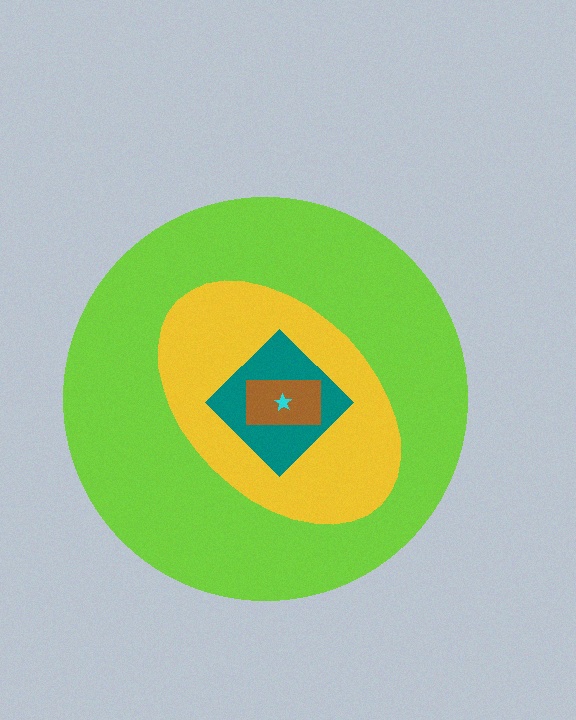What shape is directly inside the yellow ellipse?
The teal diamond.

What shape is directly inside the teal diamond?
The brown rectangle.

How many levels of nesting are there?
5.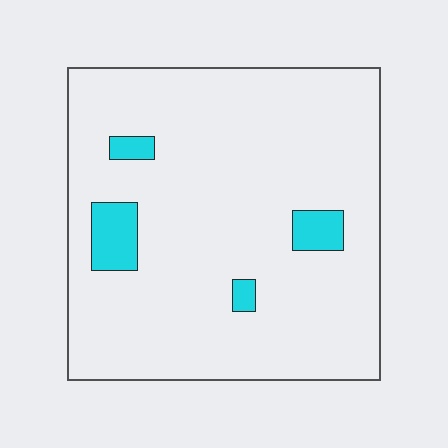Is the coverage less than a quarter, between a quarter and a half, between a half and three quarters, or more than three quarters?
Less than a quarter.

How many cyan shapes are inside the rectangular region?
4.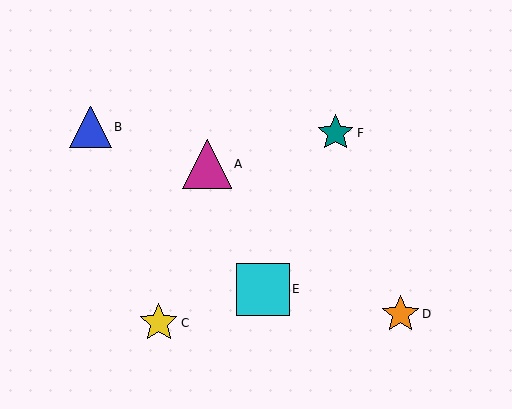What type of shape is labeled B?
Shape B is a blue triangle.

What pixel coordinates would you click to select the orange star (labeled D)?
Click at (401, 314) to select the orange star D.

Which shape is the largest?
The cyan square (labeled E) is the largest.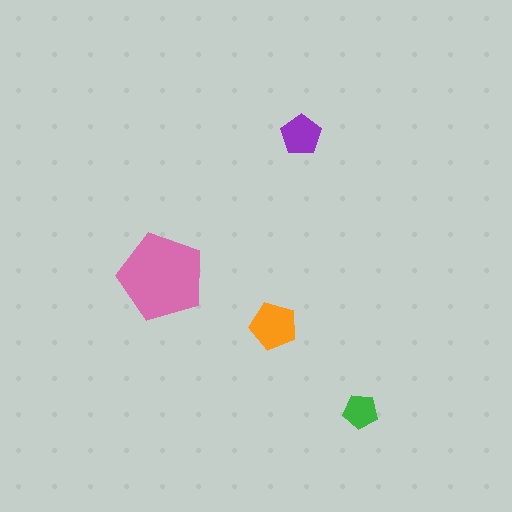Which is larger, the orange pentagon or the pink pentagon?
The pink one.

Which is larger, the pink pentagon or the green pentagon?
The pink one.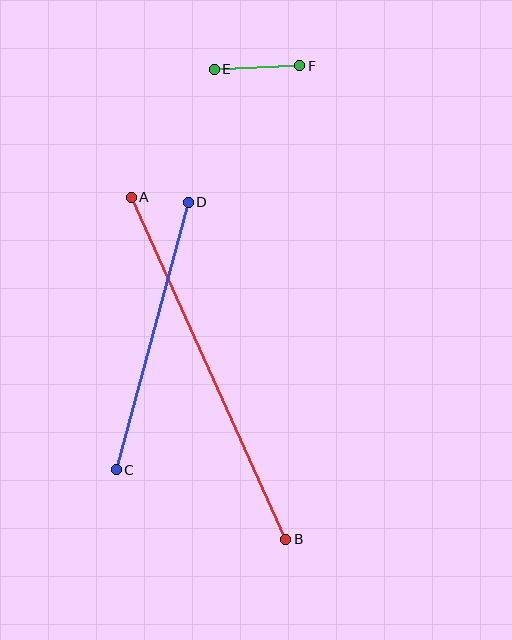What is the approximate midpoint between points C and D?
The midpoint is at approximately (152, 336) pixels.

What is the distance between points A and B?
The distance is approximately 375 pixels.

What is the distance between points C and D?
The distance is approximately 277 pixels.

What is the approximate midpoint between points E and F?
The midpoint is at approximately (257, 68) pixels.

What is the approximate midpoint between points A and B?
The midpoint is at approximately (208, 368) pixels.